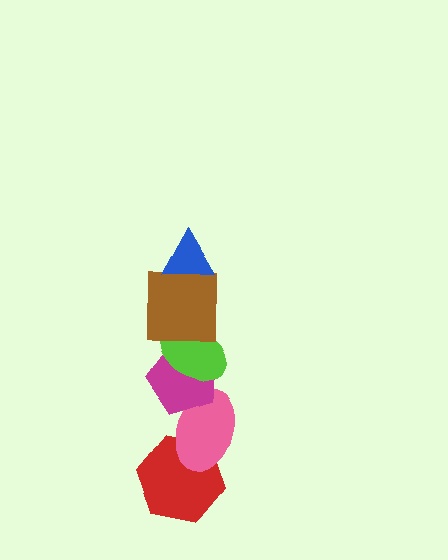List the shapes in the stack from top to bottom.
From top to bottom: the blue triangle, the brown square, the lime ellipse, the magenta pentagon, the pink ellipse, the red hexagon.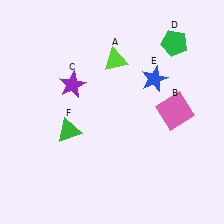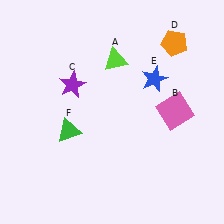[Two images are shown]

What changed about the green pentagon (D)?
In Image 1, D is green. In Image 2, it changed to orange.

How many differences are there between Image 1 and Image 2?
There is 1 difference between the two images.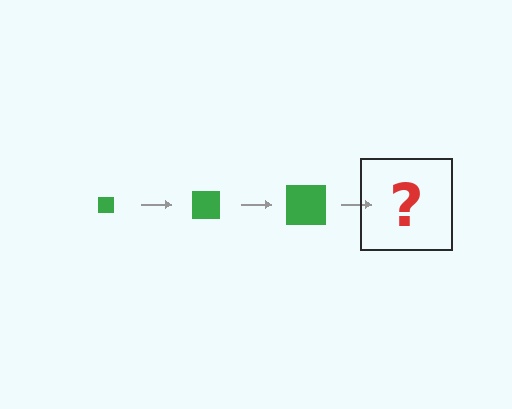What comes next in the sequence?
The next element should be a green square, larger than the previous one.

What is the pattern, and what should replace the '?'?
The pattern is that the square gets progressively larger each step. The '?' should be a green square, larger than the previous one.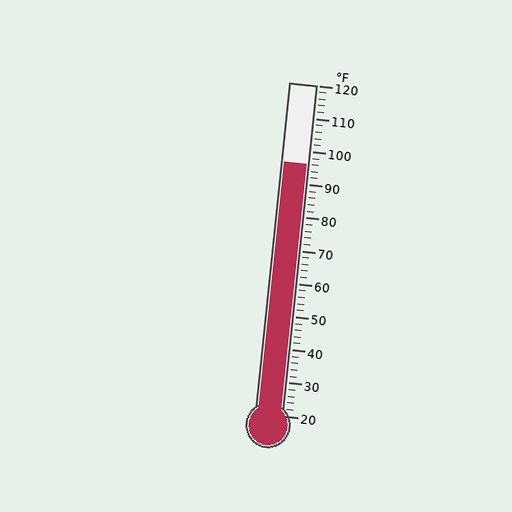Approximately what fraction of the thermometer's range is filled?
The thermometer is filled to approximately 75% of its range.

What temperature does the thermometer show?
The thermometer shows approximately 96°F.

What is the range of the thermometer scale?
The thermometer scale ranges from 20°F to 120°F.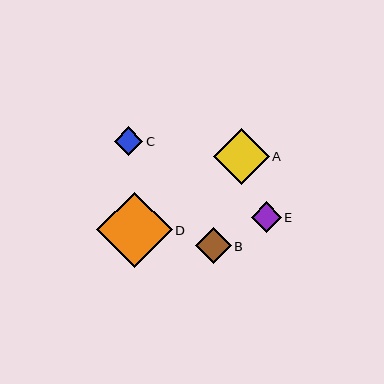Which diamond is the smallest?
Diamond C is the smallest with a size of approximately 29 pixels.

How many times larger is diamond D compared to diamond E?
Diamond D is approximately 2.5 times the size of diamond E.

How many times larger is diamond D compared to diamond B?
Diamond D is approximately 2.1 times the size of diamond B.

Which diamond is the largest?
Diamond D is the largest with a size of approximately 75 pixels.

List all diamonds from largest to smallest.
From largest to smallest: D, A, B, E, C.